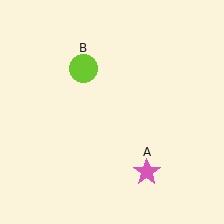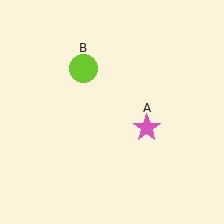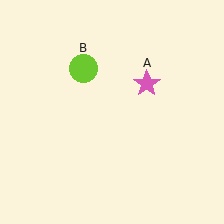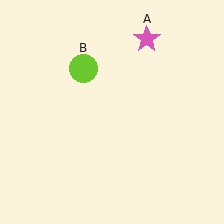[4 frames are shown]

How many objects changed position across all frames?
1 object changed position: pink star (object A).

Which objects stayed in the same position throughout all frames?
Lime circle (object B) remained stationary.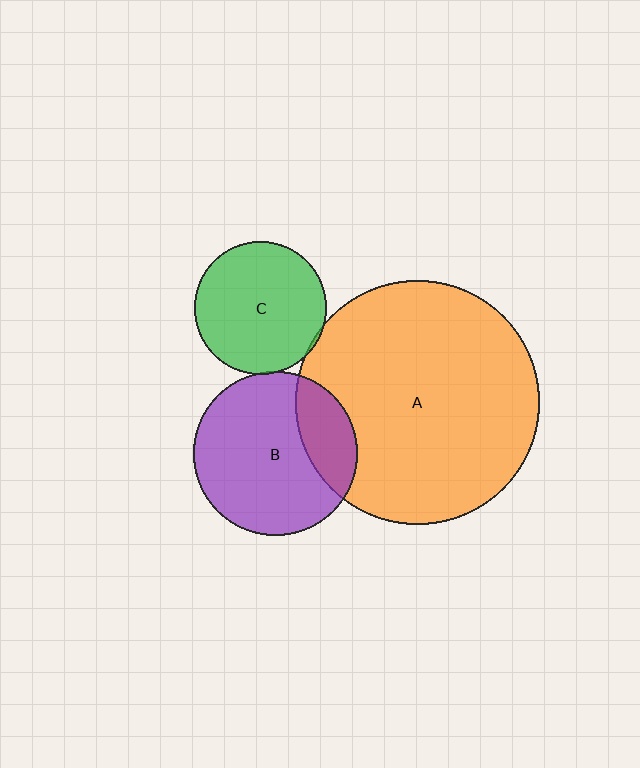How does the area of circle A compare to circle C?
Approximately 3.4 times.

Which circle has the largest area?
Circle A (orange).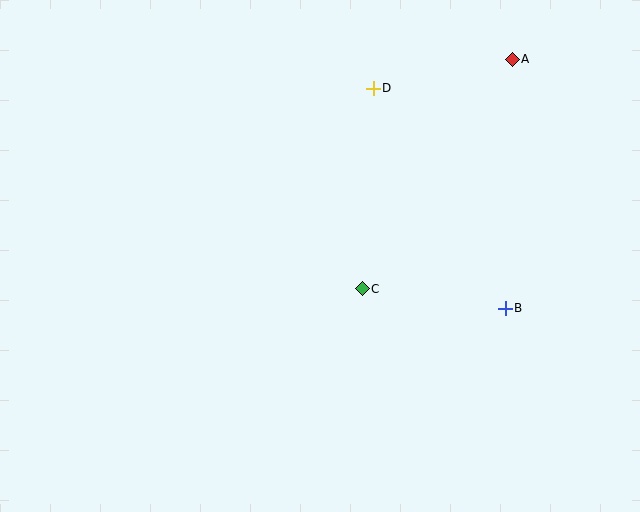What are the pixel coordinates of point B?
Point B is at (505, 308).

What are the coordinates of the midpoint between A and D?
The midpoint between A and D is at (443, 74).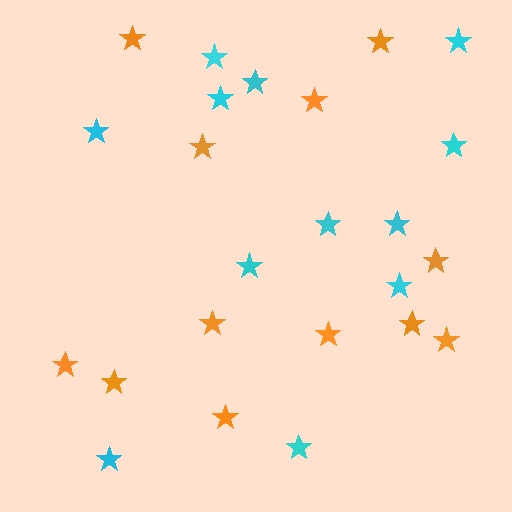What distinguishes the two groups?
There are 2 groups: one group of orange stars (12) and one group of cyan stars (12).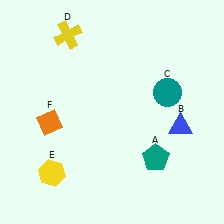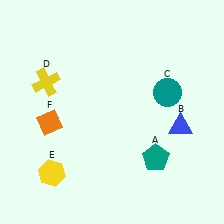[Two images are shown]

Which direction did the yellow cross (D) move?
The yellow cross (D) moved down.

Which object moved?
The yellow cross (D) moved down.